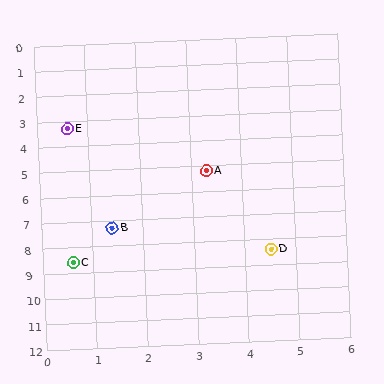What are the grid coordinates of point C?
Point C is at approximately (0.6, 8.6).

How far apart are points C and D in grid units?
Points C and D are about 3.9 grid units apart.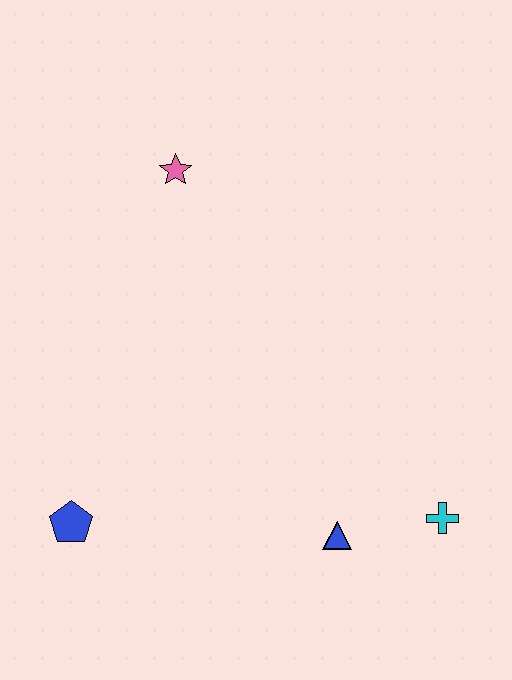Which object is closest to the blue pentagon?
The blue triangle is closest to the blue pentagon.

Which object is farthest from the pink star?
The cyan cross is farthest from the pink star.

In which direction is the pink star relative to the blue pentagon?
The pink star is above the blue pentagon.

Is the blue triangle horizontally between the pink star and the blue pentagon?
No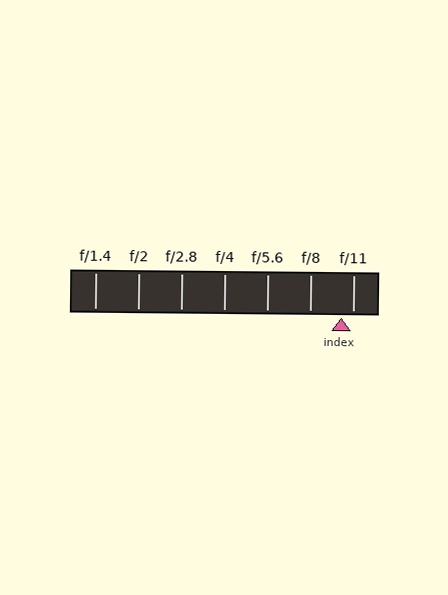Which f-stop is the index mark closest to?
The index mark is closest to f/11.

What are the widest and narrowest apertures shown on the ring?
The widest aperture shown is f/1.4 and the narrowest is f/11.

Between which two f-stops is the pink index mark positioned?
The index mark is between f/8 and f/11.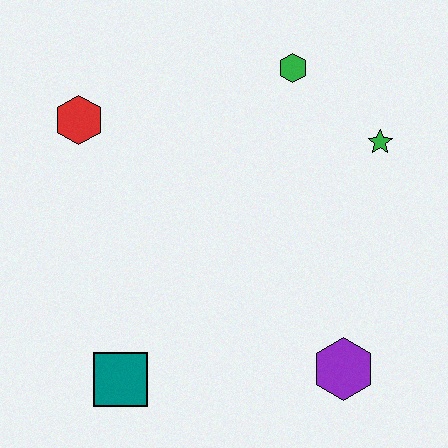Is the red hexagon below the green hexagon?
Yes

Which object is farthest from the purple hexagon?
The red hexagon is farthest from the purple hexagon.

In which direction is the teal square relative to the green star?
The teal square is to the left of the green star.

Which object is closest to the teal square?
The purple hexagon is closest to the teal square.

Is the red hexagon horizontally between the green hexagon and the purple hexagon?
No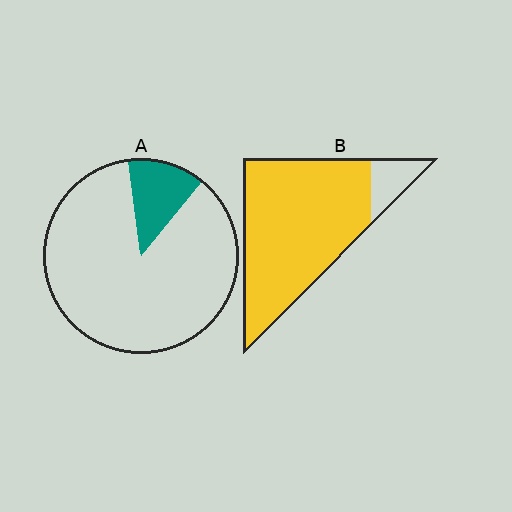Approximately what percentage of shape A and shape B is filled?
A is approximately 15% and B is approximately 90%.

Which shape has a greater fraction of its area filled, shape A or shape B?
Shape B.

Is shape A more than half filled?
No.